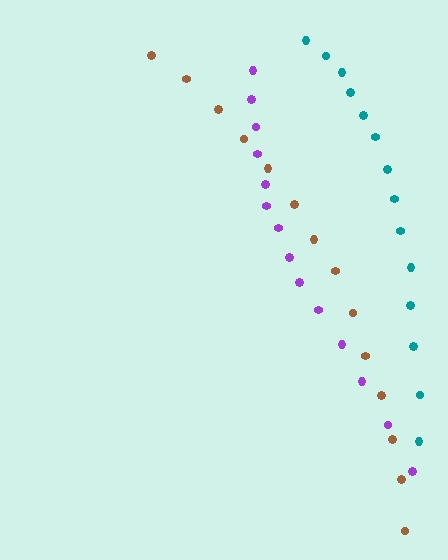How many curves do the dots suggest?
There are 3 distinct paths.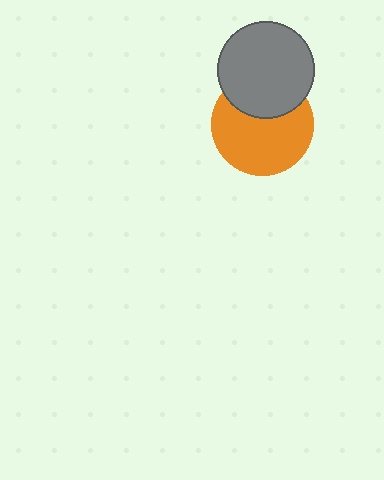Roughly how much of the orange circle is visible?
Most of it is visible (roughly 67%).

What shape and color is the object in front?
The object in front is a gray circle.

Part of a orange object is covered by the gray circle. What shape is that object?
It is a circle.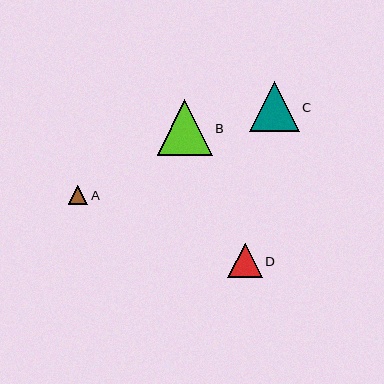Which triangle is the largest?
Triangle B is the largest with a size of approximately 55 pixels.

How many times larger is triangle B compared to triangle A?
Triangle B is approximately 2.9 times the size of triangle A.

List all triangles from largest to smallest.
From largest to smallest: B, C, D, A.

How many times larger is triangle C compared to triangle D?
Triangle C is approximately 1.5 times the size of triangle D.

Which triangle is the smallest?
Triangle A is the smallest with a size of approximately 19 pixels.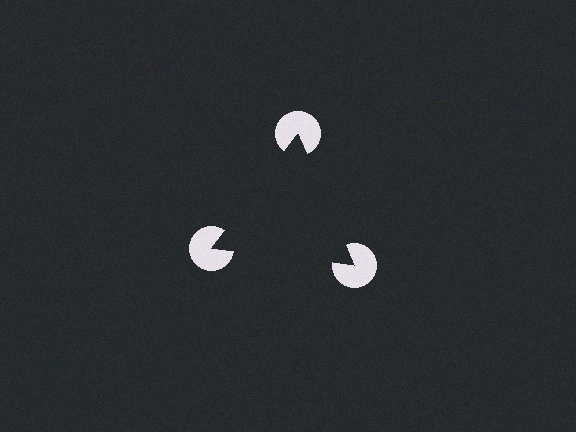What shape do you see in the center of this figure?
An illusory triangle — its edges are inferred from the aligned wedge cuts in the pac-man discs, not physically drawn.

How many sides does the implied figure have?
3 sides.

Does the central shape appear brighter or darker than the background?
It typically appears slightly darker than the background, even though no actual brightness change is drawn.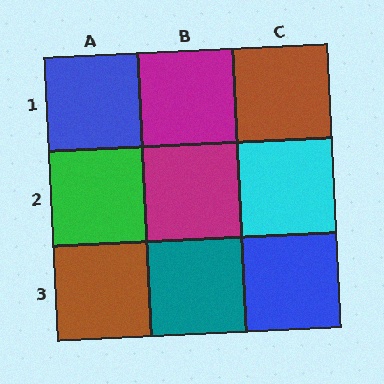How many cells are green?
1 cell is green.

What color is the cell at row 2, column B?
Magenta.